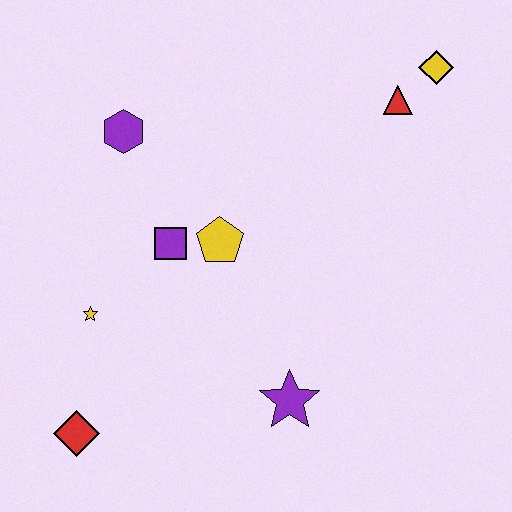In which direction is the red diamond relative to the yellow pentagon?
The red diamond is below the yellow pentagon.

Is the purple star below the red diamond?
No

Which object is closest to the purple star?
The yellow pentagon is closest to the purple star.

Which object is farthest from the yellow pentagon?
The yellow diamond is farthest from the yellow pentagon.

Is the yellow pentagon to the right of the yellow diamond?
No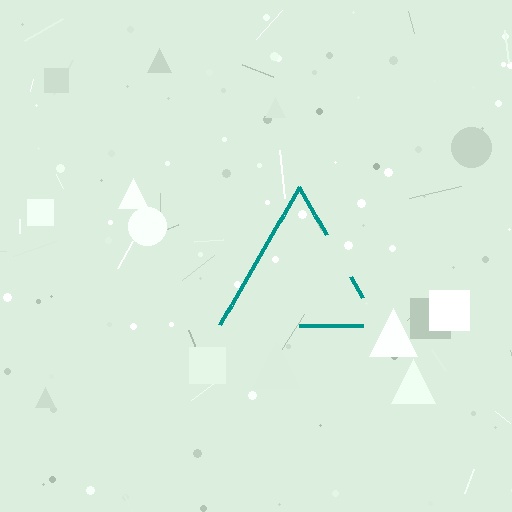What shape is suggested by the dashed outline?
The dashed outline suggests a triangle.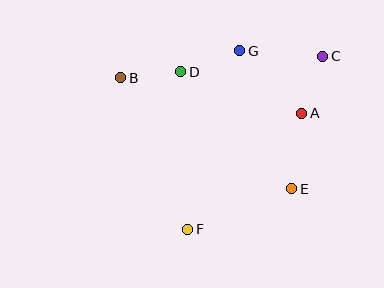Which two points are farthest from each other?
Points C and F are farthest from each other.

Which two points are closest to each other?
Points B and D are closest to each other.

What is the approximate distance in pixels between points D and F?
The distance between D and F is approximately 158 pixels.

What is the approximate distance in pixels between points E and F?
The distance between E and F is approximately 112 pixels.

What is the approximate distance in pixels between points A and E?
The distance between A and E is approximately 77 pixels.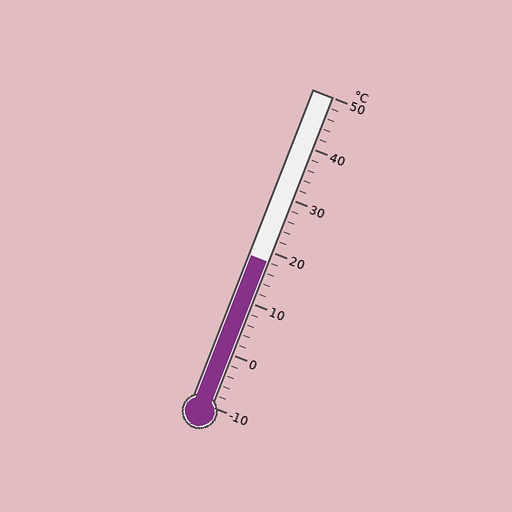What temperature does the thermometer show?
The thermometer shows approximately 18°C.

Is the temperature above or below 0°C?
The temperature is above 0°C.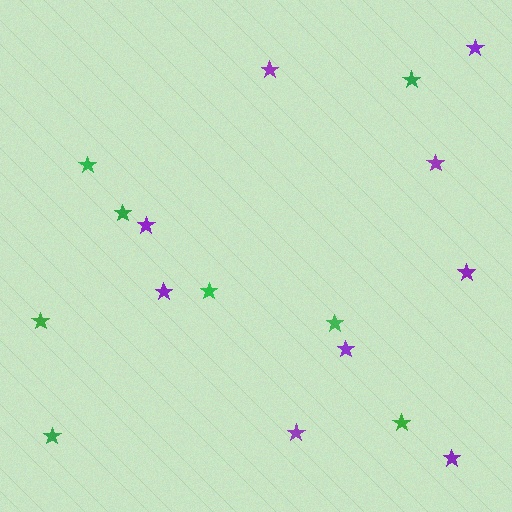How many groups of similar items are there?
There are 2 groups: one group of green stars (8) and one group of purple stars (9).